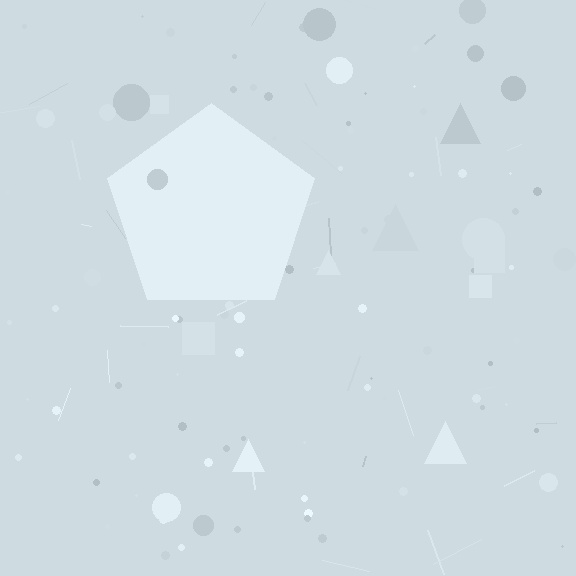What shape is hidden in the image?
A pentagon is hidden in the image.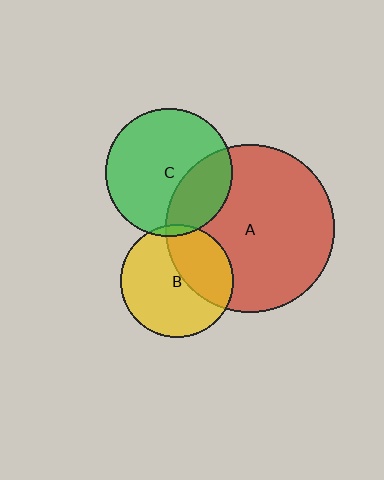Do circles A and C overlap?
Yes.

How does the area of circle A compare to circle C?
Approximately 1.7 times.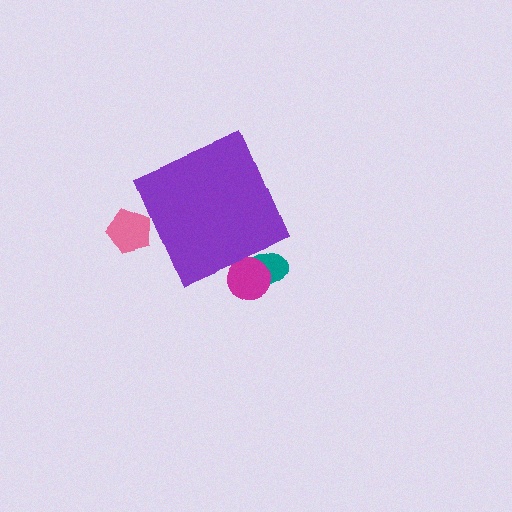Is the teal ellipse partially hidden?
Yes, the teal ellipse is partially hidden behind the purple diamond.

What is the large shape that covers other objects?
A purple diamond.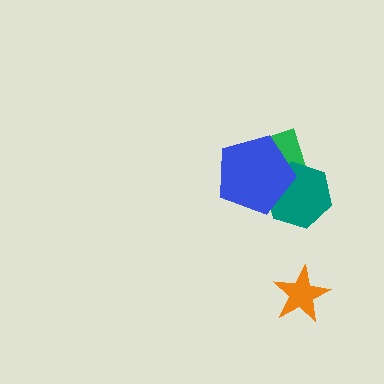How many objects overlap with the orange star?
0 objects overlap with the orange star.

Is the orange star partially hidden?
No, no other shape covers it.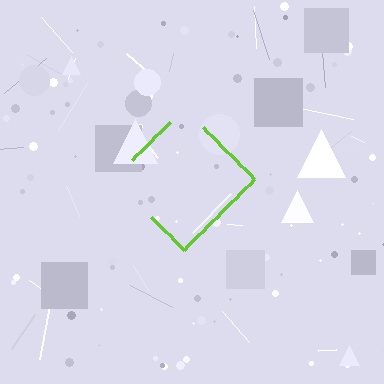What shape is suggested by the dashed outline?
The dashed outline suggests a diamond.